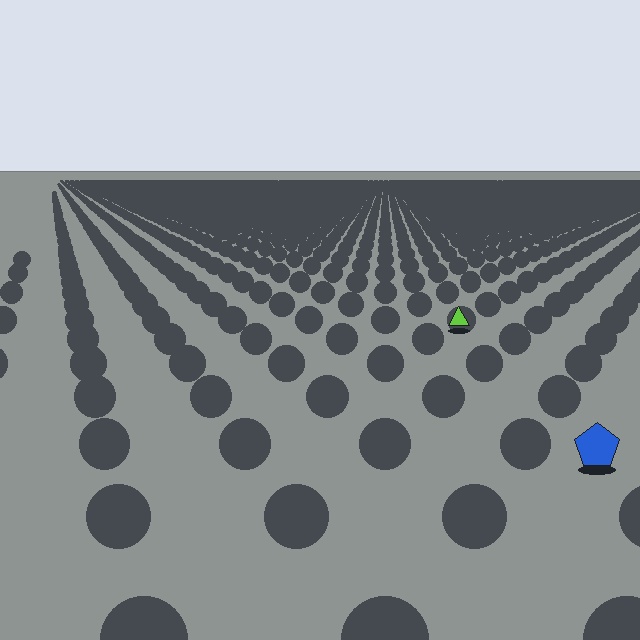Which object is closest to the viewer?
The blue pentagon is closest. The texture marks near it are larger and more spread out.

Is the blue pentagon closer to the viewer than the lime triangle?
Yes. The blue pentagon is closer — you can tell from the texture gradient: the ground texture is coarser near it.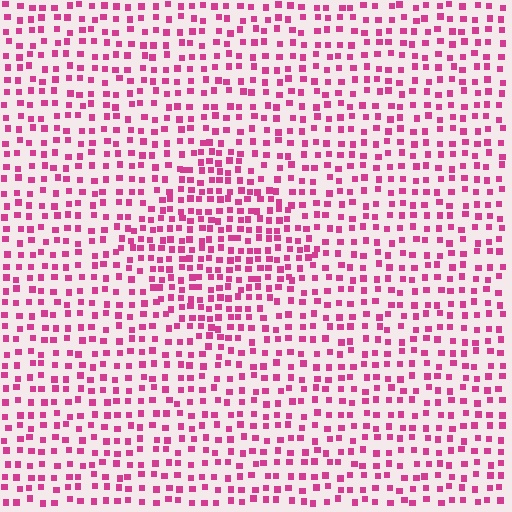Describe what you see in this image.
The image contains small magenta elements arranged at two different densities. A diamond-shaped region is visible where the elements are more densely packed than the surrounding area.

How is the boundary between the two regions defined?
The boundary is defined by a change in element density (approximately 1.6x ratio). All elements are the same color, size, and shape.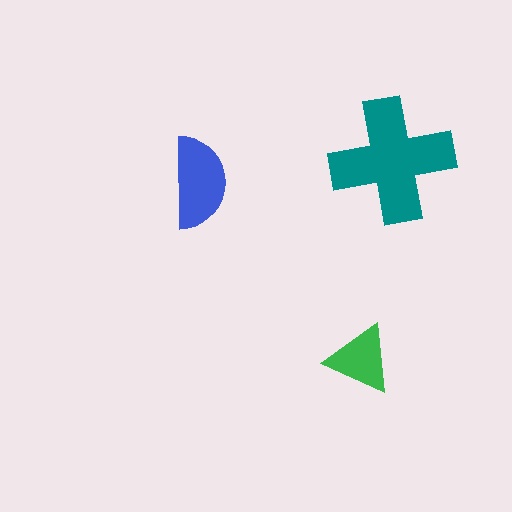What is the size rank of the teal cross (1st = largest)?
1st.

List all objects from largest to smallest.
The teal cross, the blue semicircle, the green triangle.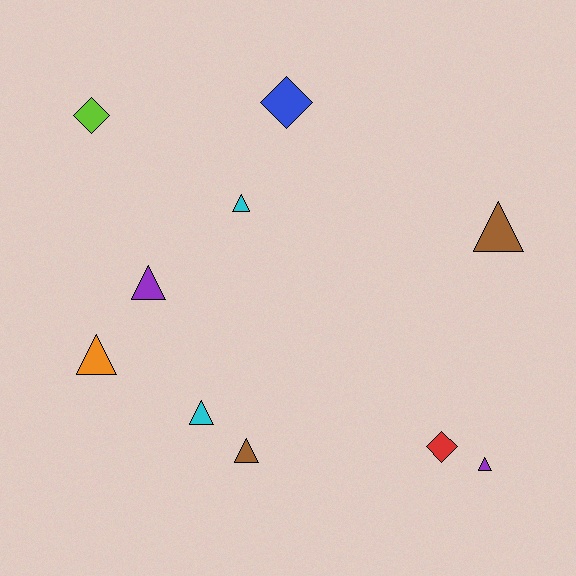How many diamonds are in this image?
There are 3 diamonds.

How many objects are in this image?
There are 10 objects.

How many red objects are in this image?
There is 1 red object.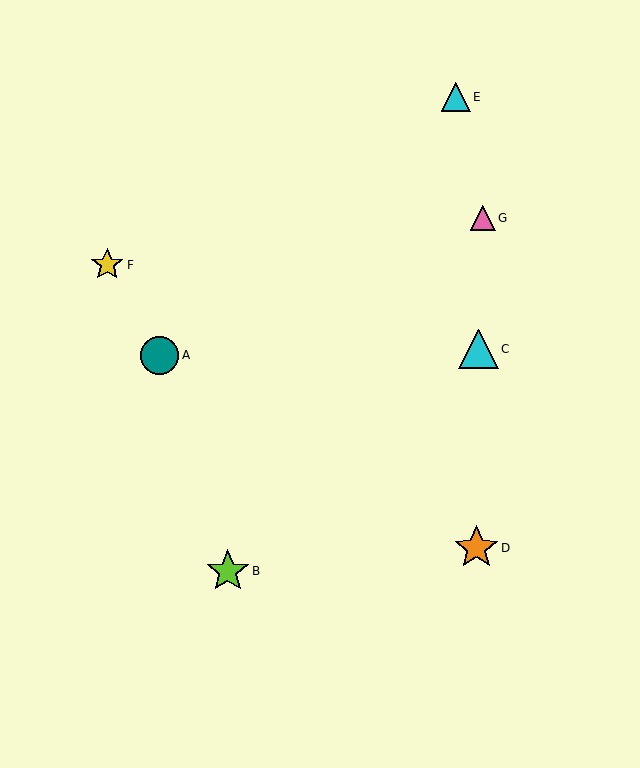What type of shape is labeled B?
Shape B is a lime star.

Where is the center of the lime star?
The center of the lime star is at (228, 571).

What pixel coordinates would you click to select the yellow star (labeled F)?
Click at (107, 265) to select the yellow star F.